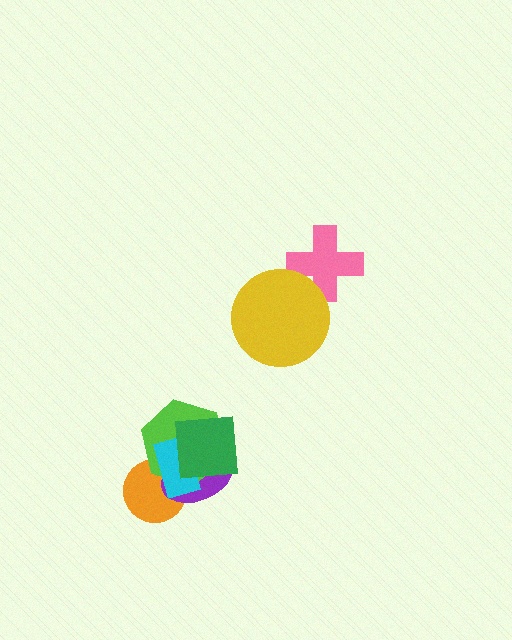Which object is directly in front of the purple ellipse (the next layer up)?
The lime hexagon is directly in front of the purple ellipse.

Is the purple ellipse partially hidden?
Yes, it is partially covered by another shape.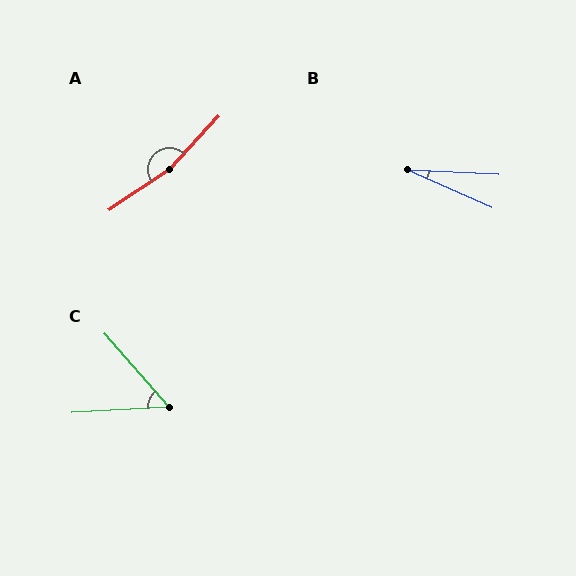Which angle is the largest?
A, at approximately 166 degrees.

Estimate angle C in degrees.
Approximately 52 degrees.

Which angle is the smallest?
B, at approximately 21 degrees.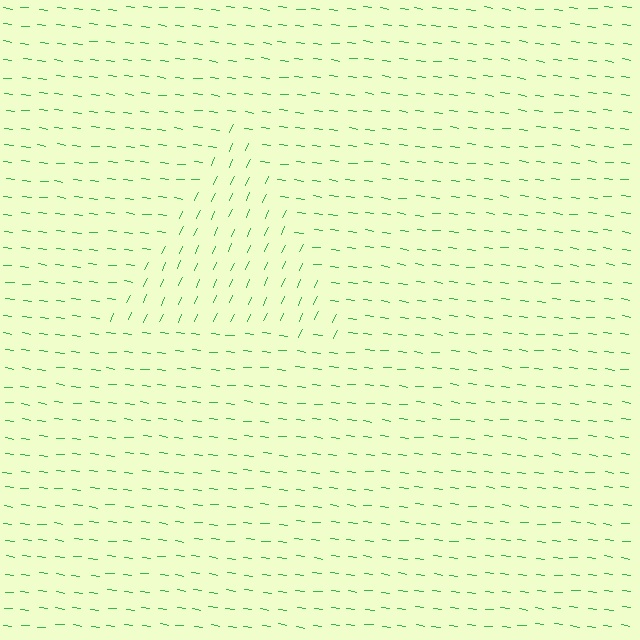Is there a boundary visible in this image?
Yes, there is a texture boundary formed by a change in line orientation.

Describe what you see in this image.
The image is filled with small green line segments. A triangle region in the image has lines oriented differently from the surrounding lines, creating a visible texture boundary.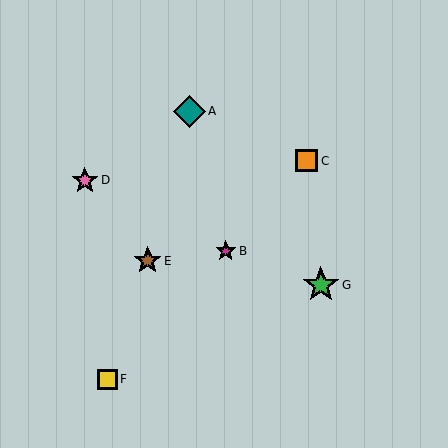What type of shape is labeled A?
Shape A is a teal diamond.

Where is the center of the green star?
The center of the green star is at (321, 285).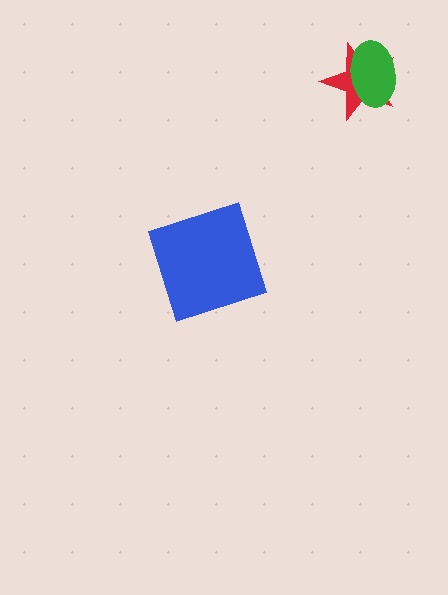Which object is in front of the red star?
The green ellipse is in front of the red star.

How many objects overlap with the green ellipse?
1 object overlaps with the green ellipse.